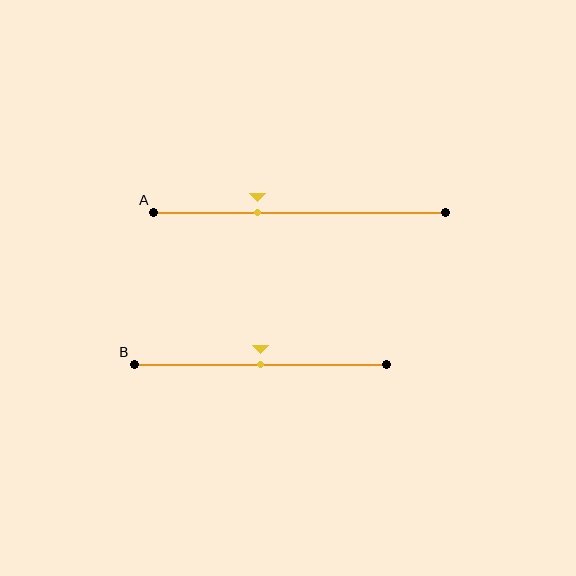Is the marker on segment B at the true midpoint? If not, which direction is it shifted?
Yes, the marker on segment B is at the true midpoint.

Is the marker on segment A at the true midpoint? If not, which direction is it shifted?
No, the marker on segment A is shifted to the left by about 14% of the segment length.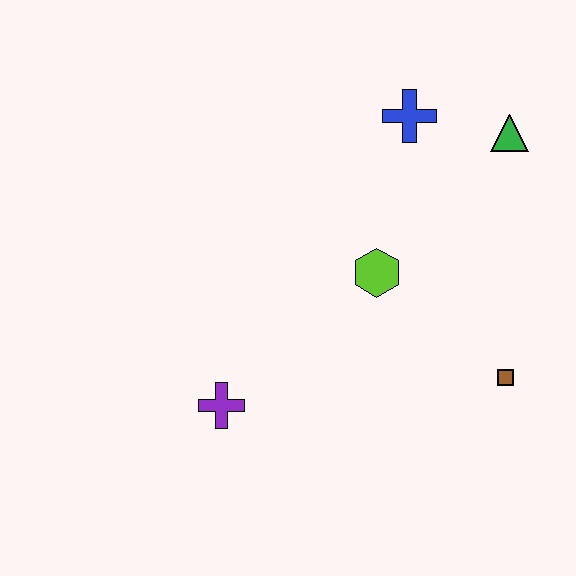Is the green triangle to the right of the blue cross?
Yes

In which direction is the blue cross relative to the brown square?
The blue cross is above the brown square.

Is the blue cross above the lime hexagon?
Yes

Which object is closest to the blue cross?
The green triangle is closest to the blue cross.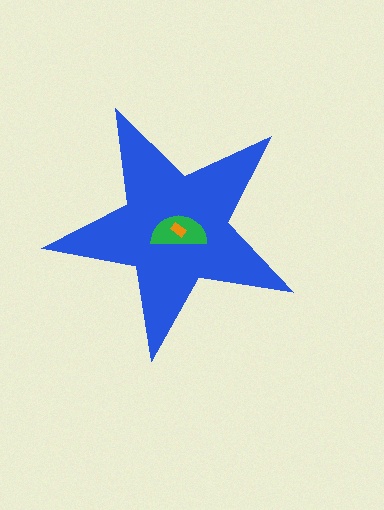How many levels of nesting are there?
3.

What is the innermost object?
The orange rectangle.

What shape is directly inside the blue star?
The green semicircle.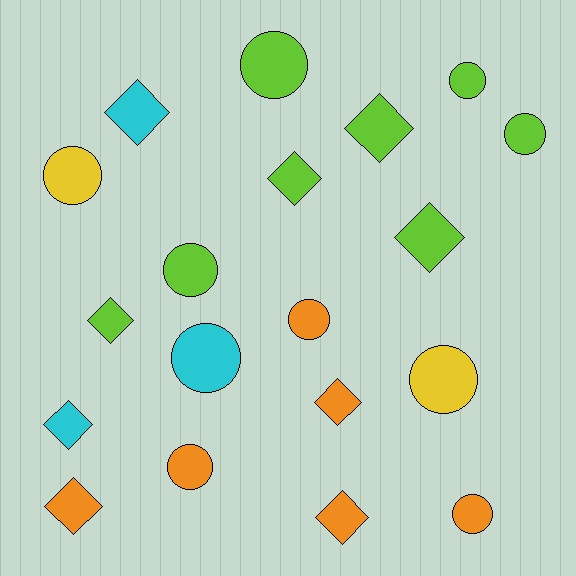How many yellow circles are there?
There are 2 yellow circles.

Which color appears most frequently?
Lime, with 8 objects.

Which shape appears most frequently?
Circle, with 10 objects.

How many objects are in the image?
There are 19 objects.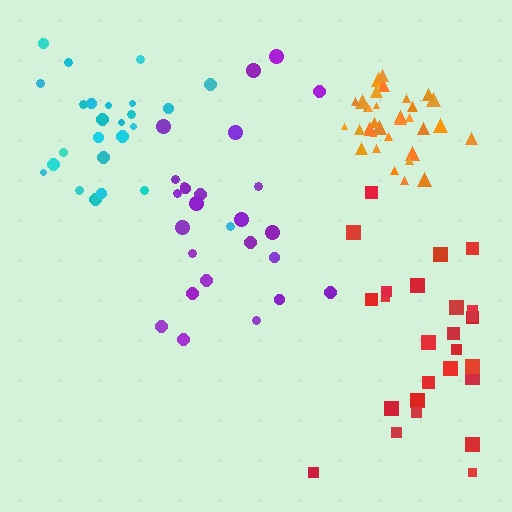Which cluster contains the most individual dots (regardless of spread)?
Orange (34).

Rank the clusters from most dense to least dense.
orange, cyan, purple, red.